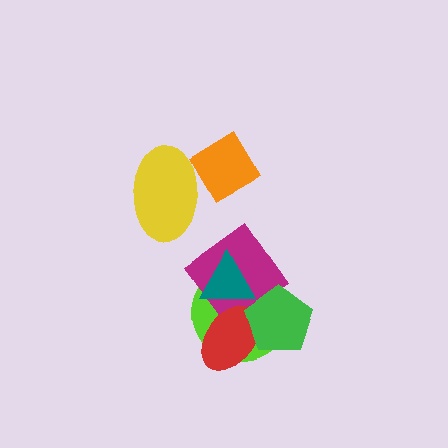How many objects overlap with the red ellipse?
4 objects overlap with the red ellipse.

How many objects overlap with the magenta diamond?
4 objects overlap with the magenta diamond.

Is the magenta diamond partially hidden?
Yes, it is partially covered by another shape.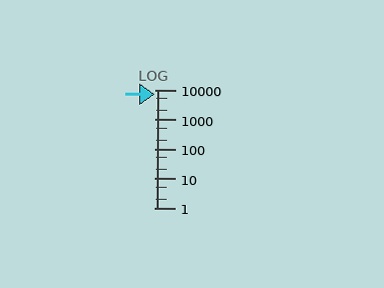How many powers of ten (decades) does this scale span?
The scale spans 4 decades, from 1 to 10000.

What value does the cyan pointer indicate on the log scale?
The pointer indicates approximately 6800.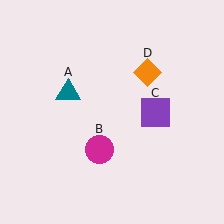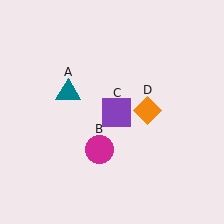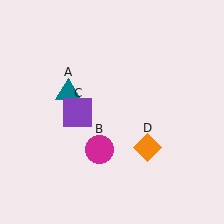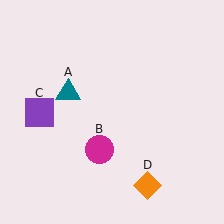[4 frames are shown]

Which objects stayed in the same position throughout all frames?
Teal triangle (object A) and magenta circle (object B) remained stationary.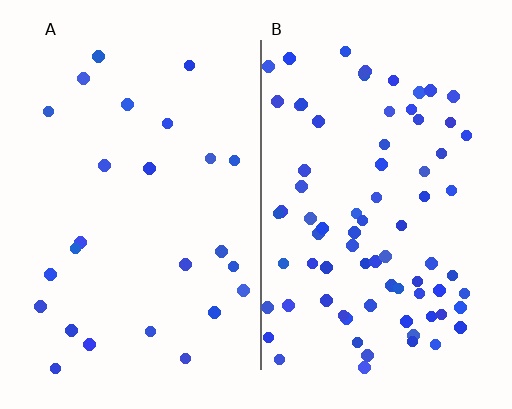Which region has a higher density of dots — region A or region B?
B (the right).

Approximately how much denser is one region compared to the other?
Approximately 3.1× — region B over region A.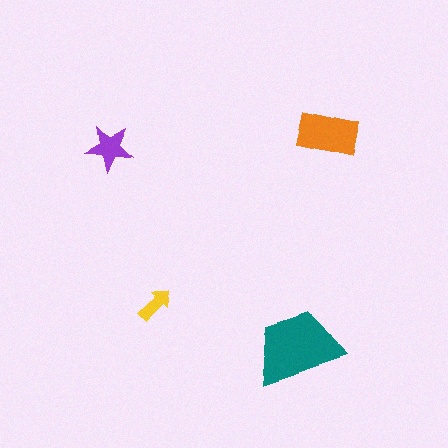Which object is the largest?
The teal trapezoid.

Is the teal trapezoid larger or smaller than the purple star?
Larger.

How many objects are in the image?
There are 4 objects in the image.